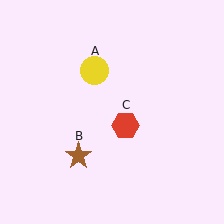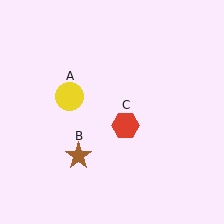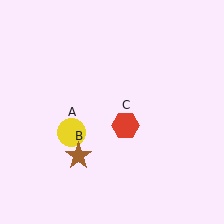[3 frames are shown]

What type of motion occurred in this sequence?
The yellow circle (object A) rotated counterclockwise around the center of the scene.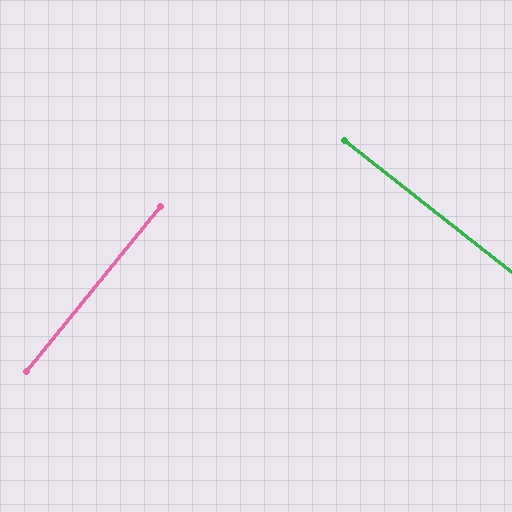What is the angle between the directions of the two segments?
Approximately 89 degrees.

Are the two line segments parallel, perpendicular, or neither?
Perpendicular — they meet at approximately 89°.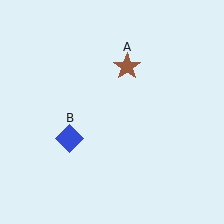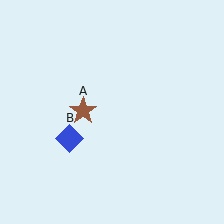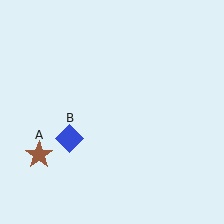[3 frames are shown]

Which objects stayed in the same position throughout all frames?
Blue diamond (object B) remained stationary.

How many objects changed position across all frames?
1 object changed position: brown star (object A).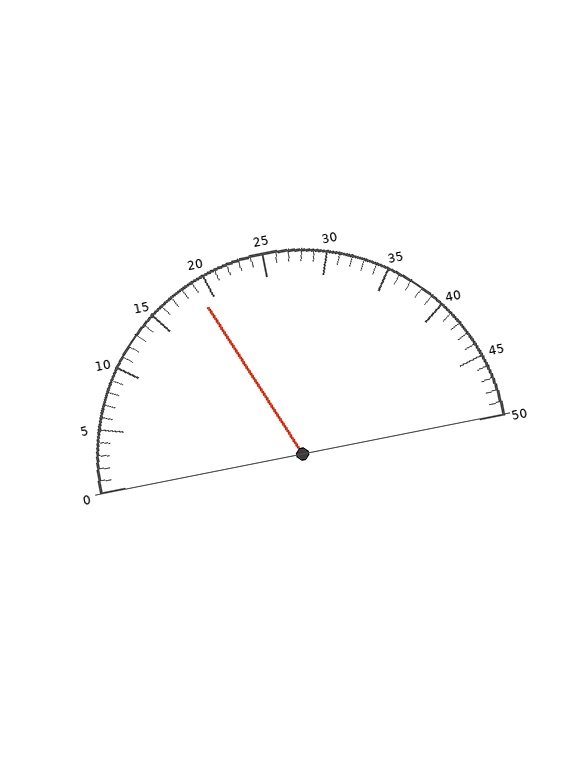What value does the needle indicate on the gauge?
The needle indicates approximately 19.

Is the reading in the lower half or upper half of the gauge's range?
The reading is in the lower half of the range (0 to 50).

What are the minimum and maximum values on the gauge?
The gauge ranges from 0 to 50.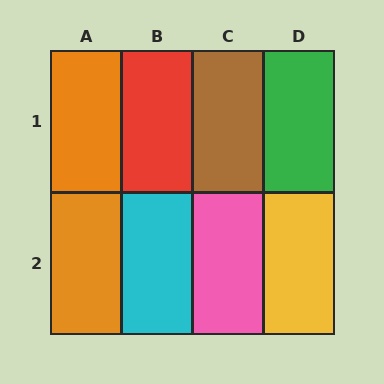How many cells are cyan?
1 cell is cyan.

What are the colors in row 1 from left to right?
Orange, red, brown, green.